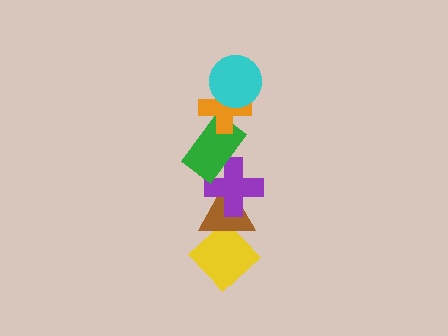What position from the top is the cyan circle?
The cyan circle is 1st from the top.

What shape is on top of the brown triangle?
The purple cross is on top of the brown triangle.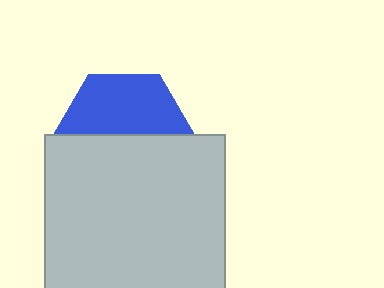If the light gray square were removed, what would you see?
You would see the complete blue hexagon.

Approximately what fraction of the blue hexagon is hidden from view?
Roughly 53% of the blue hexagon is hidden behind the light gray square.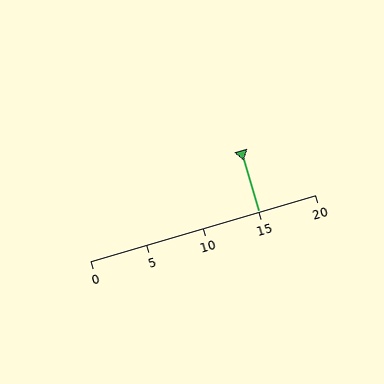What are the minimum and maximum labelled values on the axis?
The axis runs from 0 to 20.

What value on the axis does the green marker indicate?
The marker indicates approximately 15.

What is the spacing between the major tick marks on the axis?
The major ticks are spaced 5 apart.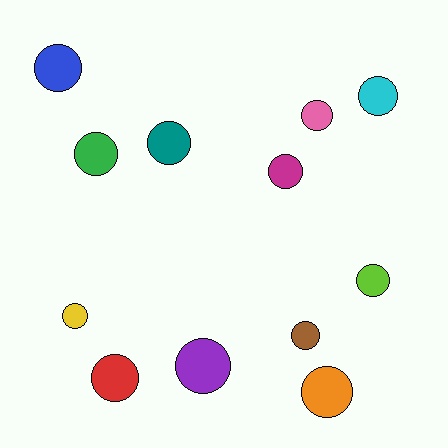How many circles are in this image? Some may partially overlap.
There are 12 circles.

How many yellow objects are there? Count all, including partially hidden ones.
There is 1 yellow object.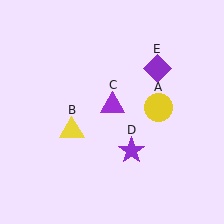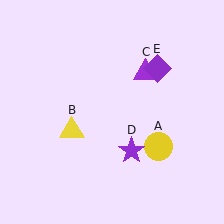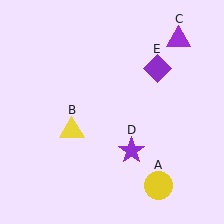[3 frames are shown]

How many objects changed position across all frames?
2 objects changed position: yellow circle (object A), purple triangle (object C).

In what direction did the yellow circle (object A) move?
The yellow circle (object A) moved down.